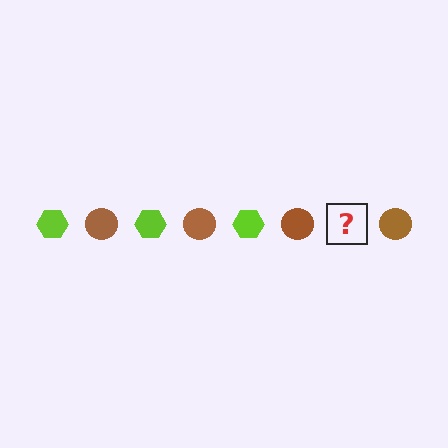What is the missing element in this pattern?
The missing element is a lime hexagon.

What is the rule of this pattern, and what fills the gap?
The rule is that the pattern alternates between lime hexagon and brown circle. The gap should be filled with a lime hexagon.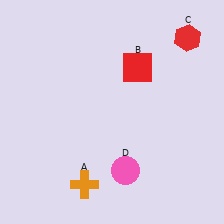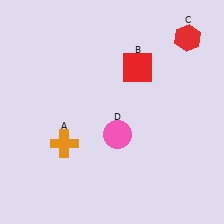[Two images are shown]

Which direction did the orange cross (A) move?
The orange cross (A) moved up.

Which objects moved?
The objects that moved are: the orange cross (A), the pink circle (D).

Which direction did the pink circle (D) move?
The pink circle (D) moved up.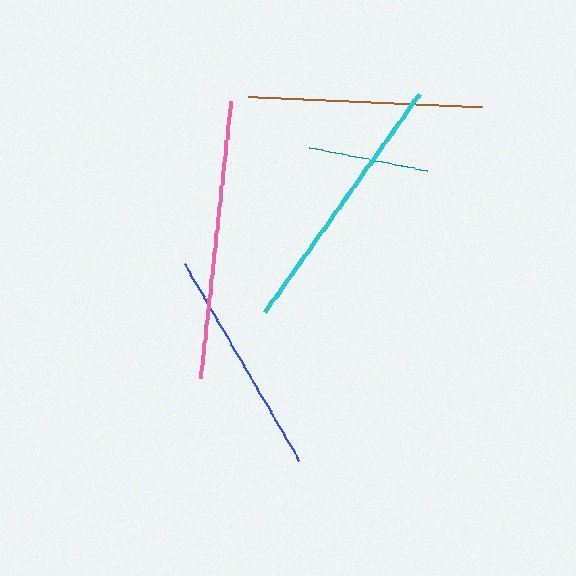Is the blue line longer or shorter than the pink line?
The pink line is longer than the blue line.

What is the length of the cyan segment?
The cyan segment is approximately 268 pixels long.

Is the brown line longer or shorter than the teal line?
The brown line is longer than the teal line.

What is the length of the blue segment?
The blue segment is approximately 226 pixels long.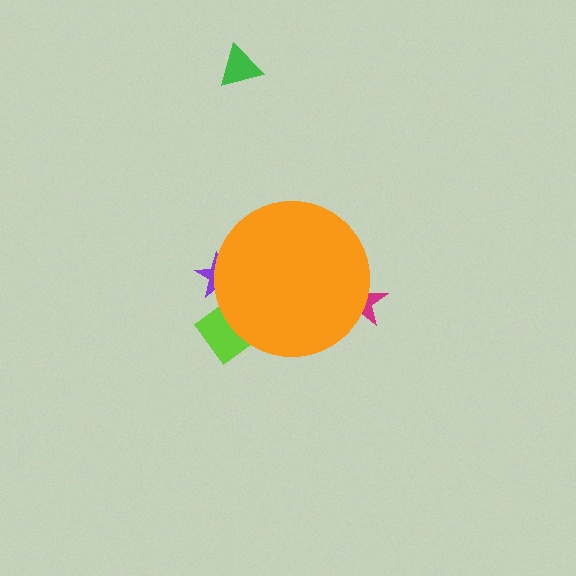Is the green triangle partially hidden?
No, the green triangle is fully visible.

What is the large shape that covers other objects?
An orange circle.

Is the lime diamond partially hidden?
Yes, the lime diamond is partially hidden behind the orange circle.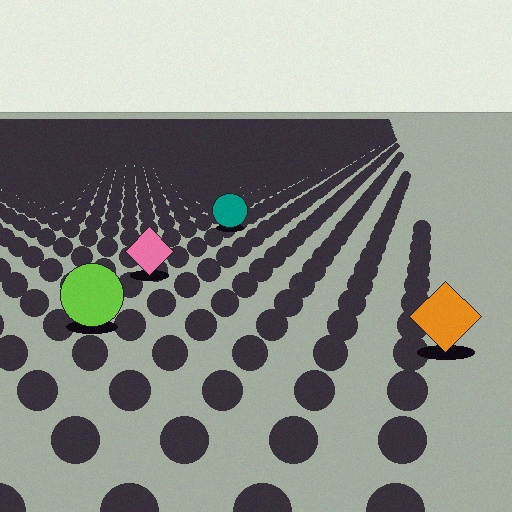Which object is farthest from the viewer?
The teal circle is farthest from the viewer. It appears smaller and the ground texture around it is denser.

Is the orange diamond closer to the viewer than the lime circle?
Yes. The orange diamond is closer — you can tell from the texture gradient: the ground texture is coarser near it.